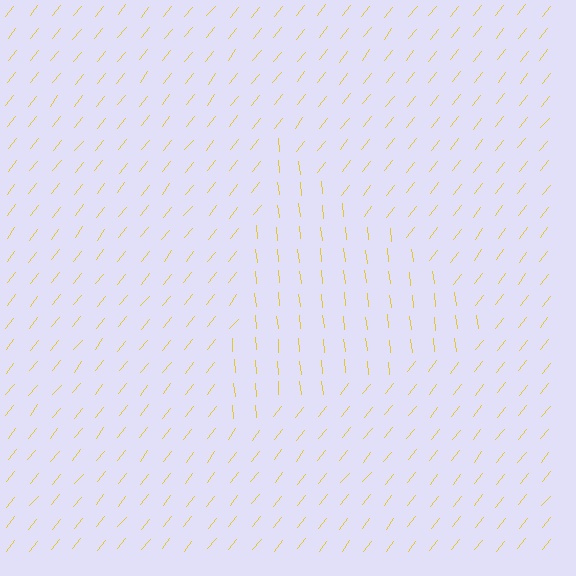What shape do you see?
I see a triangle.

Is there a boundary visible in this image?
Yes, there is a texture boundary formed by a change in line orientation.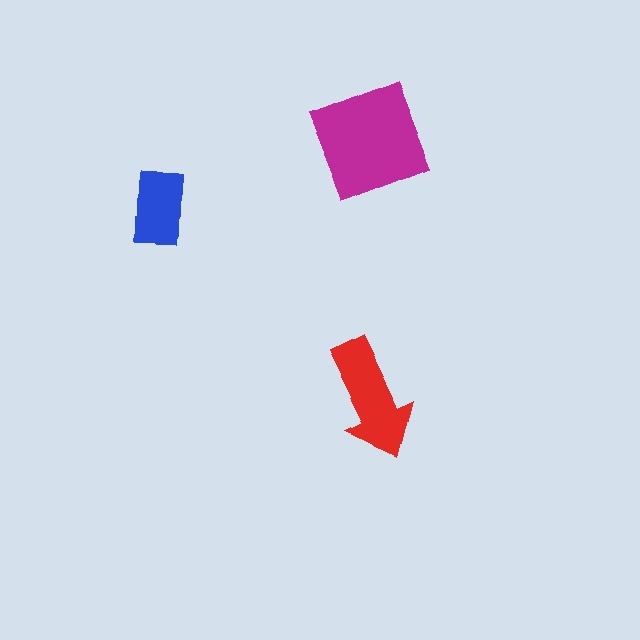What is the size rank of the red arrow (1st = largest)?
2nd.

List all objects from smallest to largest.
The blue rectangle, the red arrow, the magenta square.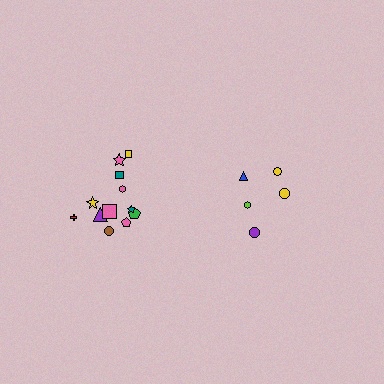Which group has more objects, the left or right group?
The left group.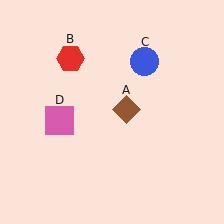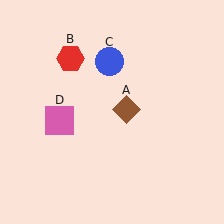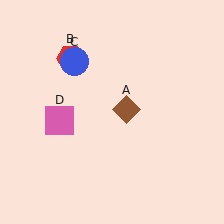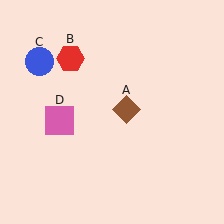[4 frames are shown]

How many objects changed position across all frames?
1 object changed position: blue circle (object C).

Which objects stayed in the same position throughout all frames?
Brown diamond (object A) and red hexagon (object B) and pink square (object D) remained stationary.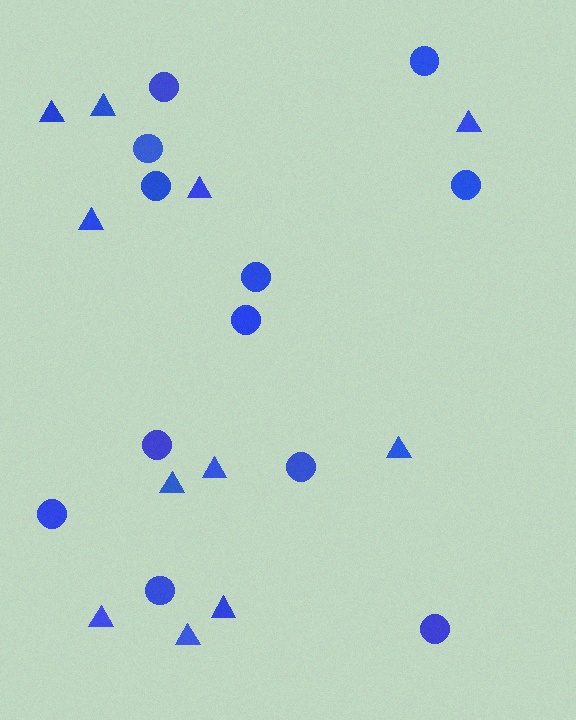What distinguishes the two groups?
There are 2 groups: one group of circles (12) and one group of triangles (11).